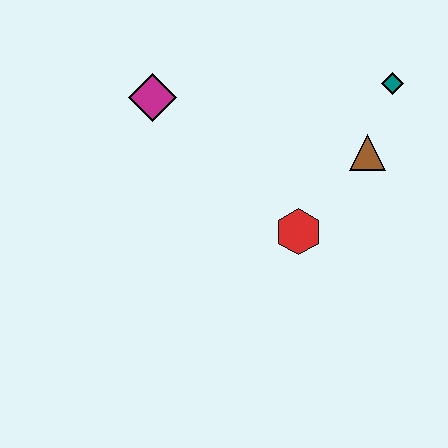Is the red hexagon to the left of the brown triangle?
Yes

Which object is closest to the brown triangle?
The teal diamond is closest to the brown triangle.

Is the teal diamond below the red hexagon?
No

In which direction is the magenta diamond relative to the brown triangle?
The magenta diamond is to the left of the brown triangle.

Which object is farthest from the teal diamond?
The magenta diamond is farthest from the teal diamond.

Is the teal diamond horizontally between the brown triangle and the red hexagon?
No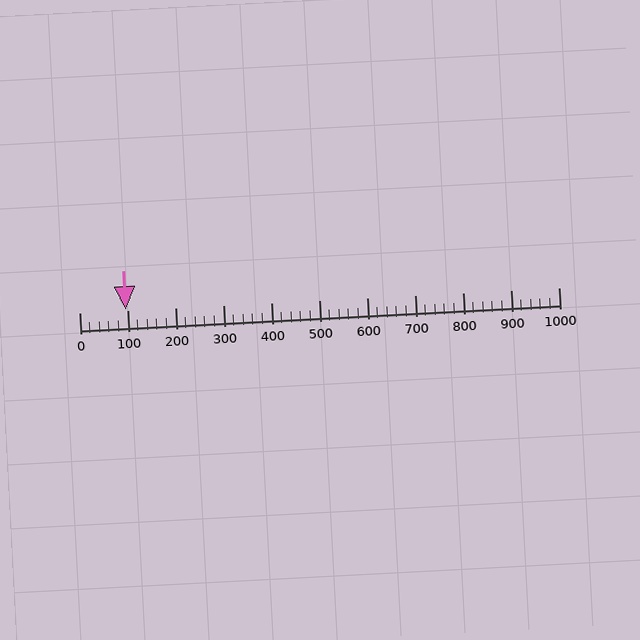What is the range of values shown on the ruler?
The ruler shows values from 0 to 1000.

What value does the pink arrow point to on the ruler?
The pink arrow points to approximately 98.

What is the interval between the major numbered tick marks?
The major tick marks are spaced 100 units apart.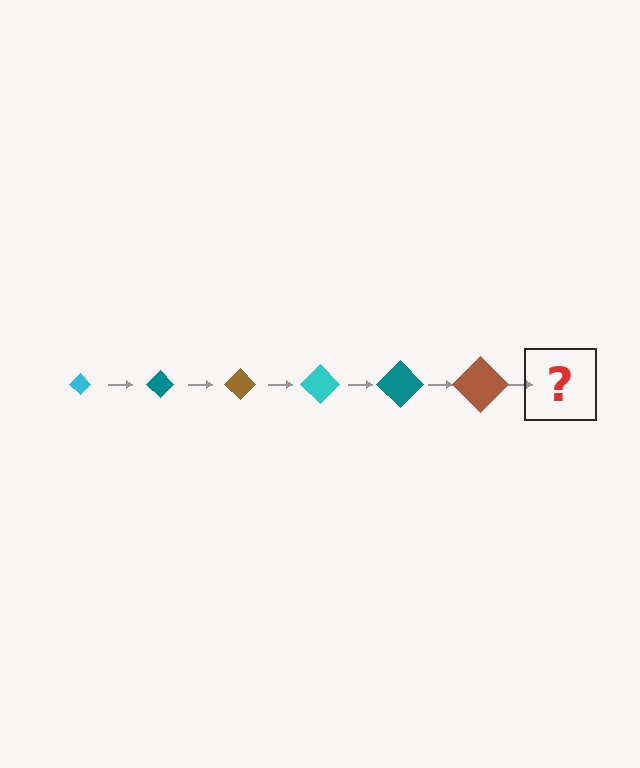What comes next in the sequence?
The next element should be a cyan diamond, larger than the previous one.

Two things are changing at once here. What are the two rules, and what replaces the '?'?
The two rules are that the diamond grows larger each step and the color cycles through cyan, teal, and brown. The '?' should be a cyan diamond, larger than the previous one.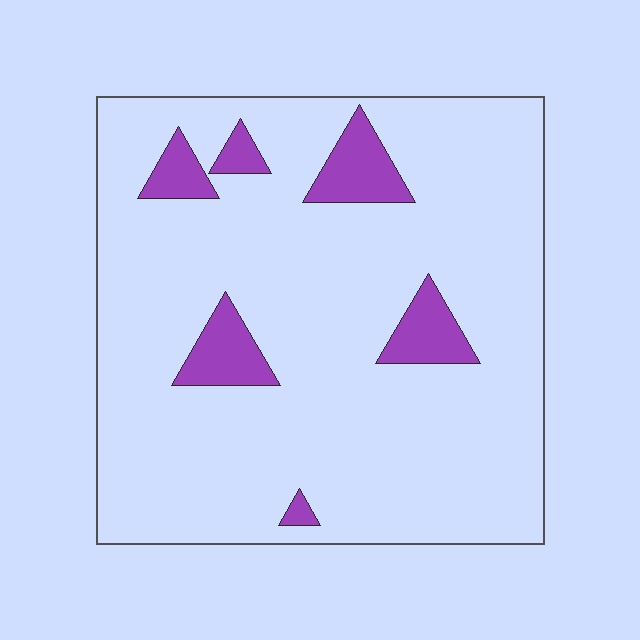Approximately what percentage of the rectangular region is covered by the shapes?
Approximately 10%.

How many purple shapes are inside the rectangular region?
6.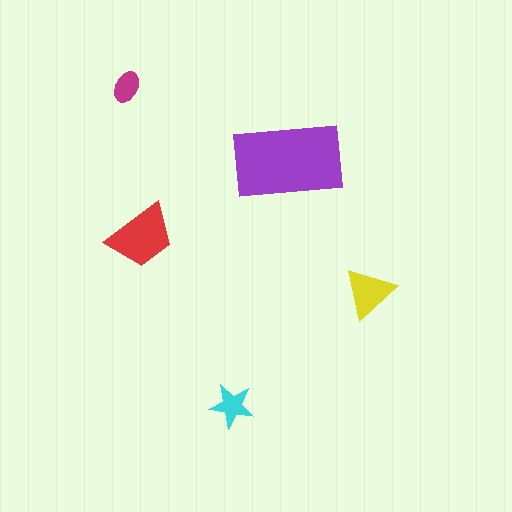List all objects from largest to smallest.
The purple rectangle, the red trapezoid, the yellow triangle, the cyan star, the magenta ellipse.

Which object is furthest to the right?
The yellow triangle is rightmost.